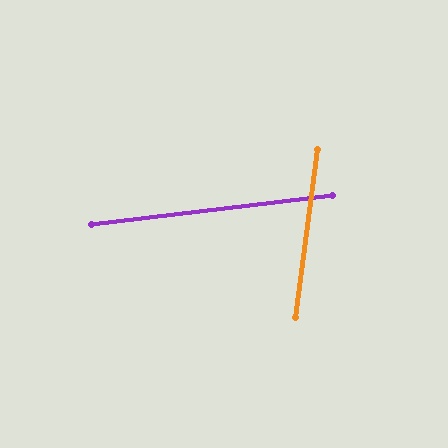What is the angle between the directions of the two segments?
Approximately 76 degrees.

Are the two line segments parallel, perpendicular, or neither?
Neither parallel nor perpendicular — they differ by about 76°.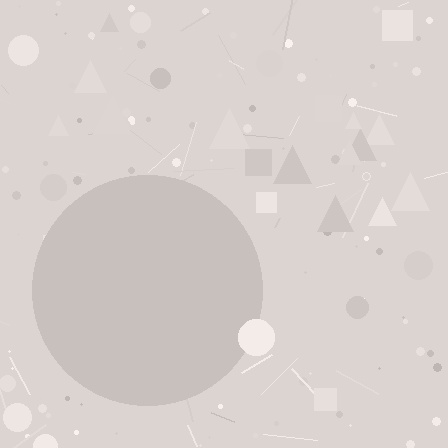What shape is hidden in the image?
A circle is hidden in the image.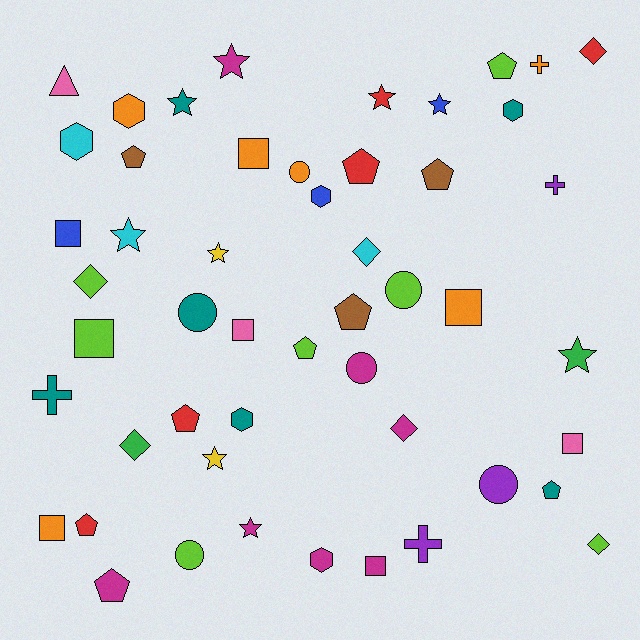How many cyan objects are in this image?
There are 3 cyan objects.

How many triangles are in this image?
There is 1 triangle.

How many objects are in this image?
There are 50 objects.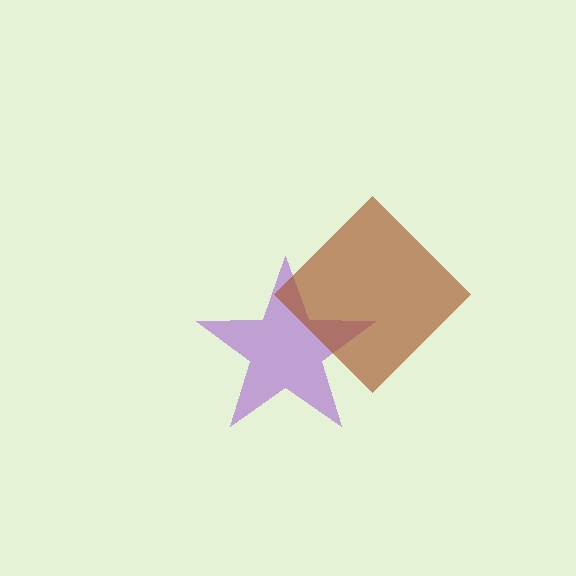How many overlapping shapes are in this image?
There are 2 overlapping shapes in the image.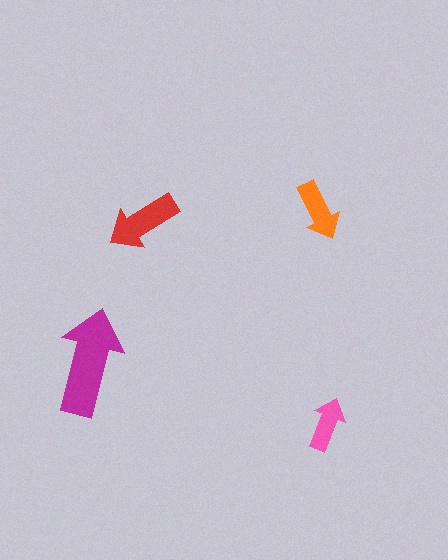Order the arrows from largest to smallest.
the magenta one, the red one, the orange one, the pink one.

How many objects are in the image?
There are 4 objects in the image.